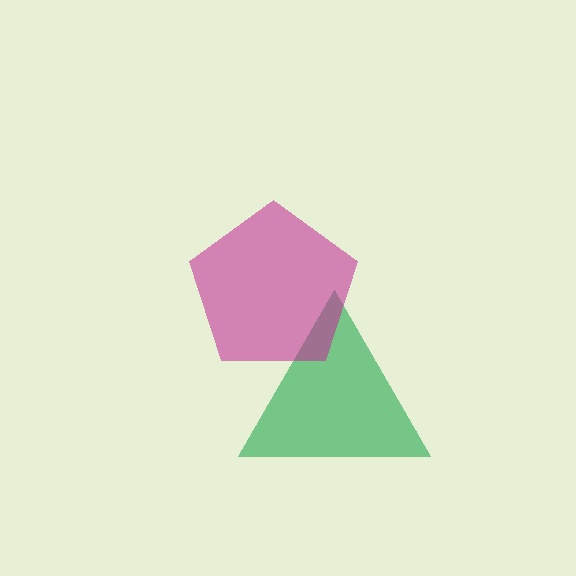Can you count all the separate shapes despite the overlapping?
Yes, there are 2 separate shapes.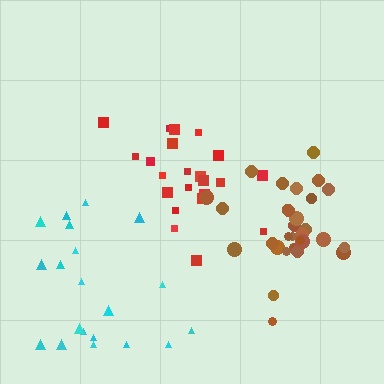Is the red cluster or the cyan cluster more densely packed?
Red.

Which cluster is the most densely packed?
Brown.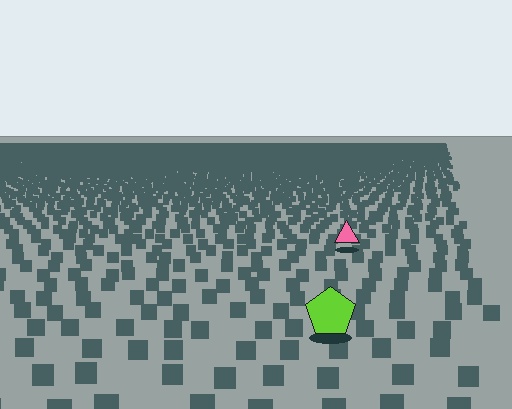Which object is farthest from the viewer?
The pink triangle is farthest from the viewer. It appears smaller and the ground texture around it is denser.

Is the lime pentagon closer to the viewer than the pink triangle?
Yes. The lime pentagon is closer — you can tell from the texture gradient: the ground texture is coarser near it.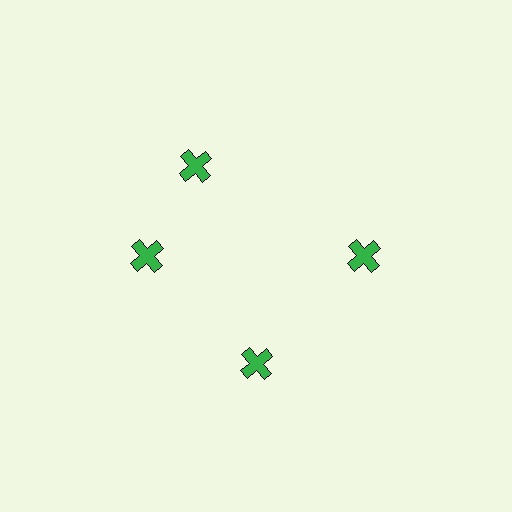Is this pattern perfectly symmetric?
No. The 4 green crosses are arranged in a ring, but one element near the 12 o'clock position is rotated out of alignment along the ring, breaking the 4-fold rotational symmetry.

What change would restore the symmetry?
The symmetry would be restored by rotating it back into even spacing with its neighbors so that all 4 crosses sit at equal angles and equal distance from the center.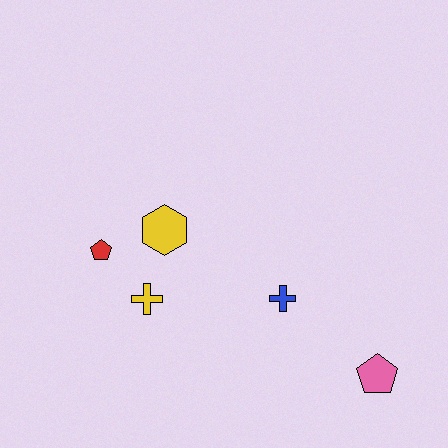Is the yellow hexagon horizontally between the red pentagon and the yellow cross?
No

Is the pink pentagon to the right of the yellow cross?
Yes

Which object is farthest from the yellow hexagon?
The pink pentagon is farthest from the yellow hexagon.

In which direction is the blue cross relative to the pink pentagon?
The blue cross is to the left of the pink pentagon.